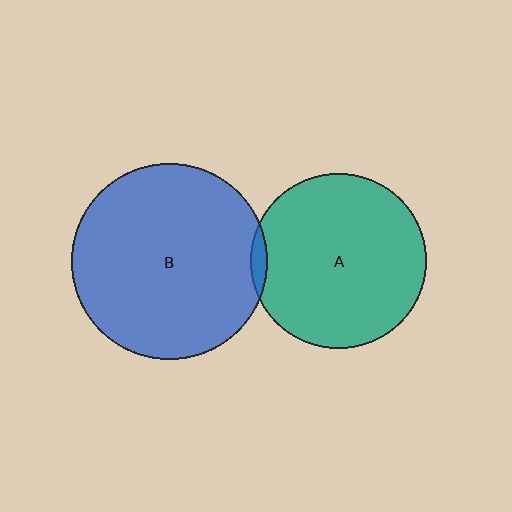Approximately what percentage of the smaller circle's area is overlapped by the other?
Approximately 5%.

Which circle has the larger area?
Circle B (blue).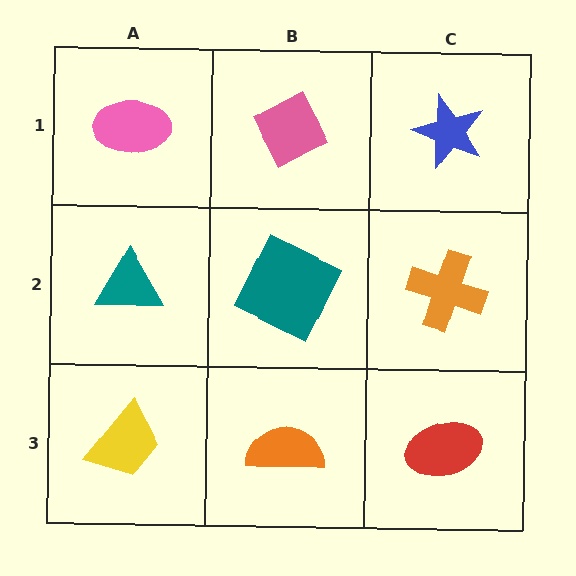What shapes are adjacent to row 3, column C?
An orange cross (row 2, column C), an orange semicircle (row 3, column B).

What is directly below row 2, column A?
A yellow trapezoid.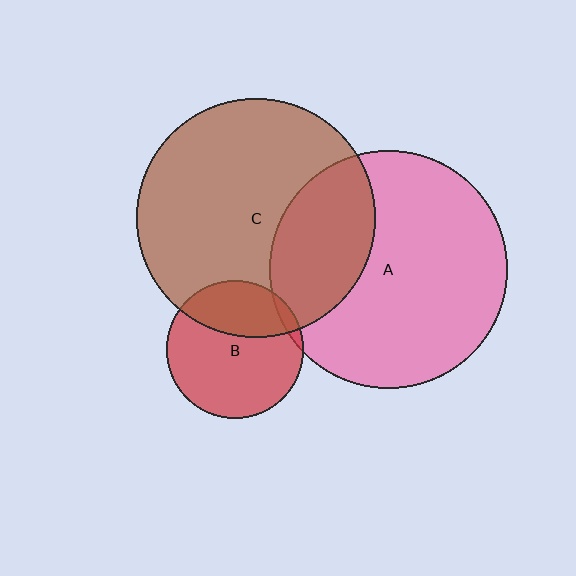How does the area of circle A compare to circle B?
Approximately 3.0 times.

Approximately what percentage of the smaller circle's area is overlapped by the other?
Approximately 30%.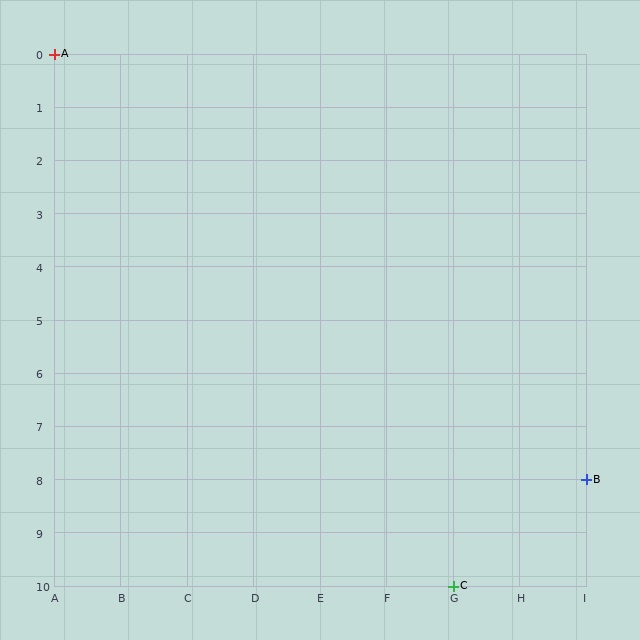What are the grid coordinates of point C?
Point C is at grid coordinates (G, 10).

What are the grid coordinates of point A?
Point A is at grid coordinates (A, 0).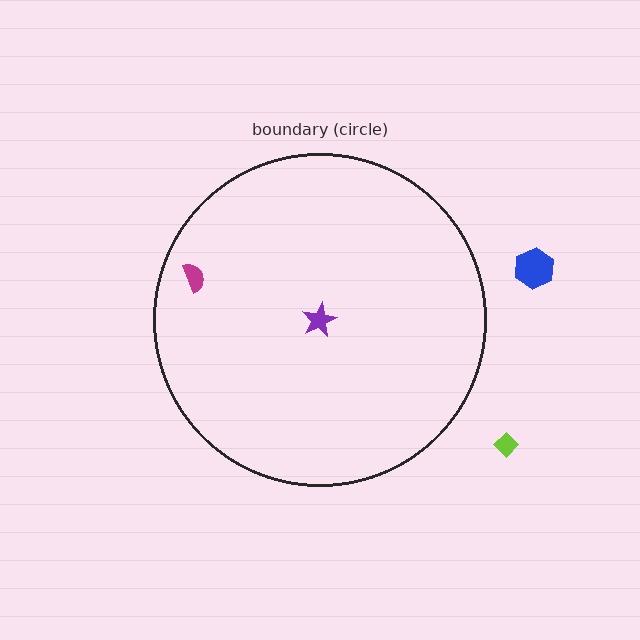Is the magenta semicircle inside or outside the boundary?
Inside.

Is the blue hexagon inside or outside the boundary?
Outside.